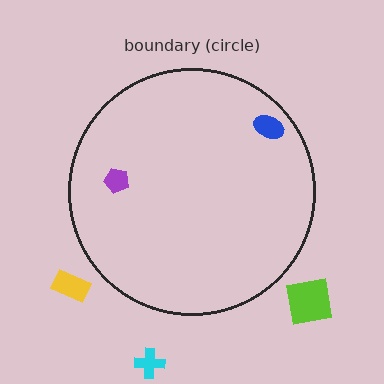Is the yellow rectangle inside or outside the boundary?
Outside.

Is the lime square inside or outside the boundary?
Outside.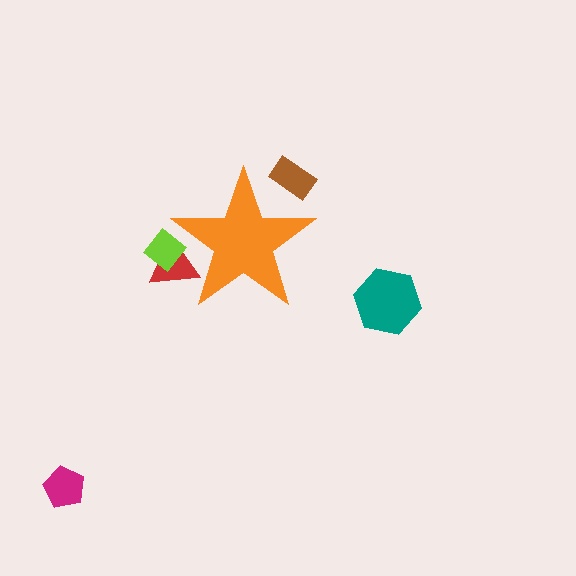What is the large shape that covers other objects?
An orange star.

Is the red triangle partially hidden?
Yes, the red triangle is partially hidden behind the orange star.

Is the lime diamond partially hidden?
Yes, the lime diamond is partially hidden behind the orange star.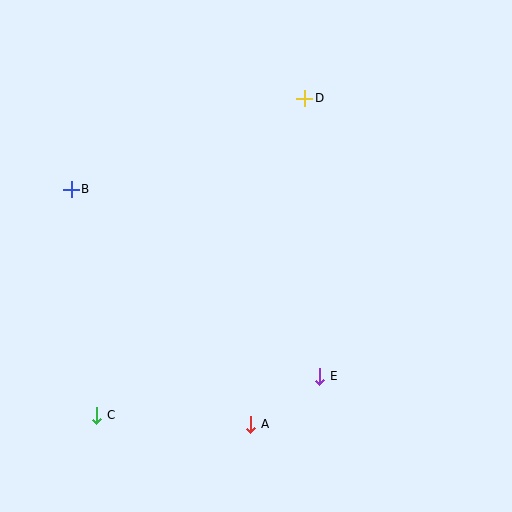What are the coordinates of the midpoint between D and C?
The midpoint between D and C is at (201, 257).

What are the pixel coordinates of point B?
Point B is at (71, 189).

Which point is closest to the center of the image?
Point E at (320, 376) is closest to the center.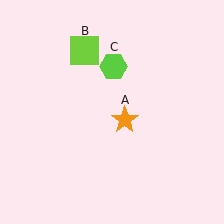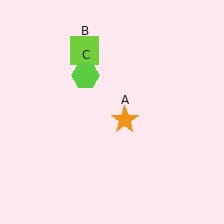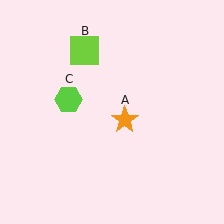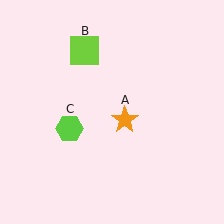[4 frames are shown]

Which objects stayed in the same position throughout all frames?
Orange star (object A) and lime square (object B) remained stationary.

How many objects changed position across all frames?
1 object changed position: lime hexagon (object C).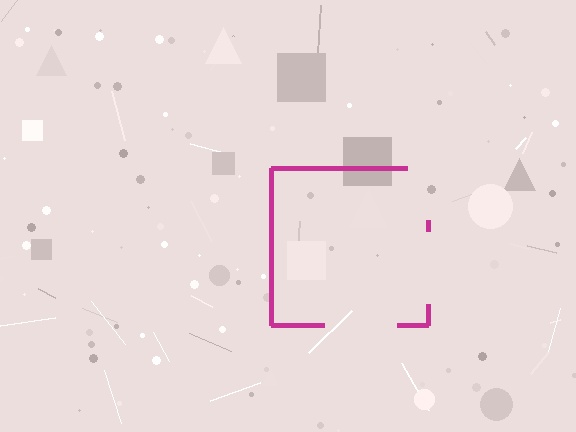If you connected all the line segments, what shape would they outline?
They would outline a square.